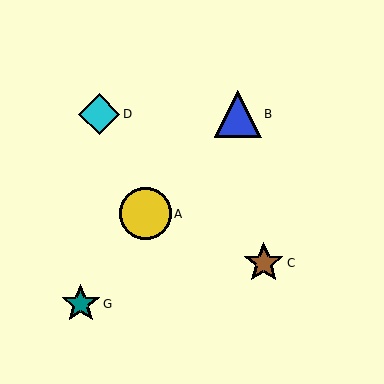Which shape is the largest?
The yellow circle (labeled A) is the largest.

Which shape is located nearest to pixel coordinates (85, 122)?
The cyan diamond (labeled D) at (99, 114) is nearest to that location.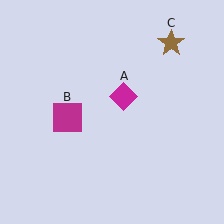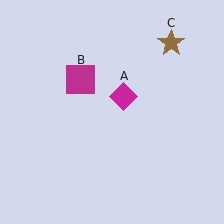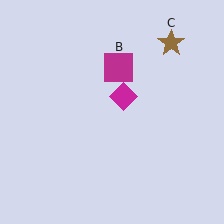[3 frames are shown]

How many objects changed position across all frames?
1 object changed position: magenta square (object B).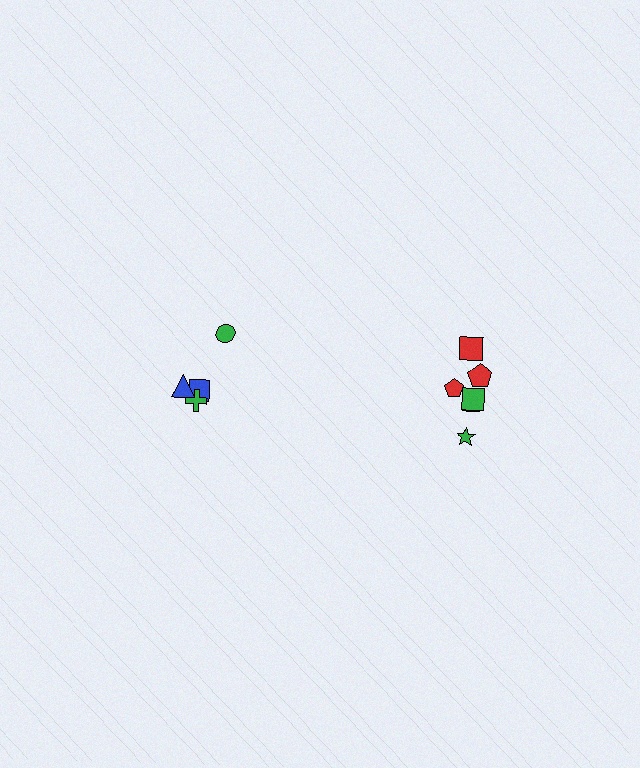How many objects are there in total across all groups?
There are 10 objects.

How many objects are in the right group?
There are 6 objects.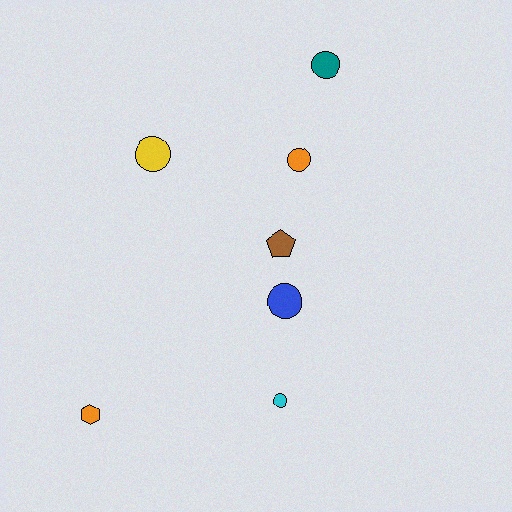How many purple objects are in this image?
There are no purple objects.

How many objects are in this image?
There are 7 objects.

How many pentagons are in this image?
There is 1 pentagon.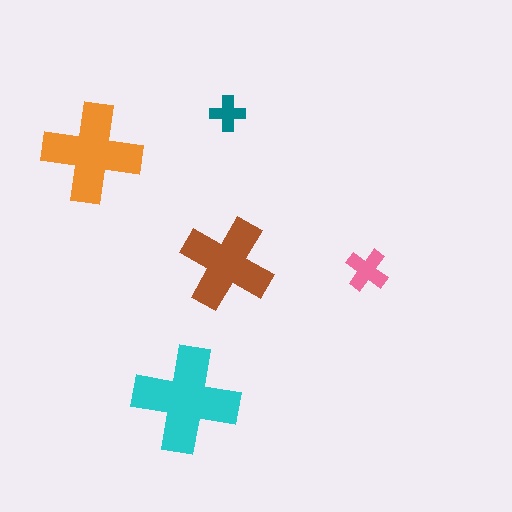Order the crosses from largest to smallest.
the cyan one, the orange one, the brown one, the pink one, the teal one.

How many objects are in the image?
There are 5 objects in the image.